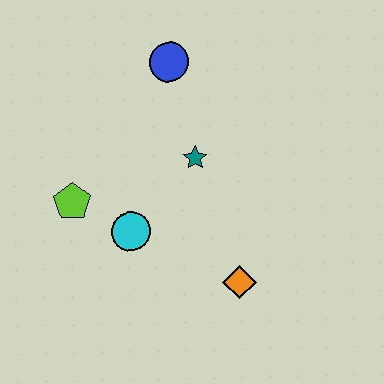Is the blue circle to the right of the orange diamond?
No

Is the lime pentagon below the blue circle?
Yes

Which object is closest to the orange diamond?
The cyan circle is closest to the orange diamond.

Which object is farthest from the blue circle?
The orange diamond is farthest from the blue circle.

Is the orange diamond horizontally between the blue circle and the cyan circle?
No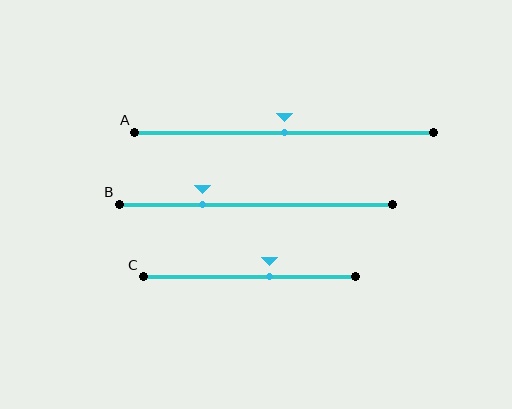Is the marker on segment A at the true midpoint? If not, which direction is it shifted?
Yes, the marker on segment A is at the true midpoint.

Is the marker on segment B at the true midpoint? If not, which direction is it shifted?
No, the marker on segment B is shifted to the left by about 19% of the segment length.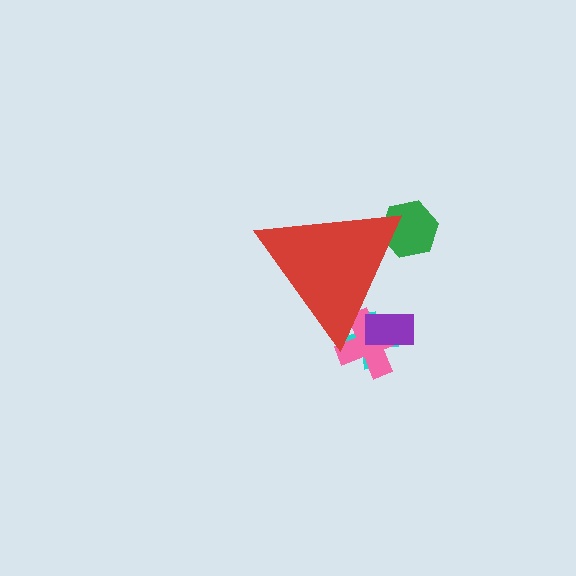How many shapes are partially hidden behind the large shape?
4 shapes are partially hidden.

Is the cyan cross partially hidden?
Yes, the cyan cross is partially hidden behind the red triangle.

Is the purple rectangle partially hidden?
Yes, the purple rectangle is partially hidden behind the red triangle.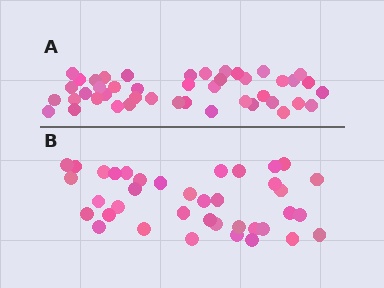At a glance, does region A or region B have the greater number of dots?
Region A (the top region) has more dots.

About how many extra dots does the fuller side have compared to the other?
Region A has about 6 more dots than region B.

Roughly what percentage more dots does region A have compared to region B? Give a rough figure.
About 15% more.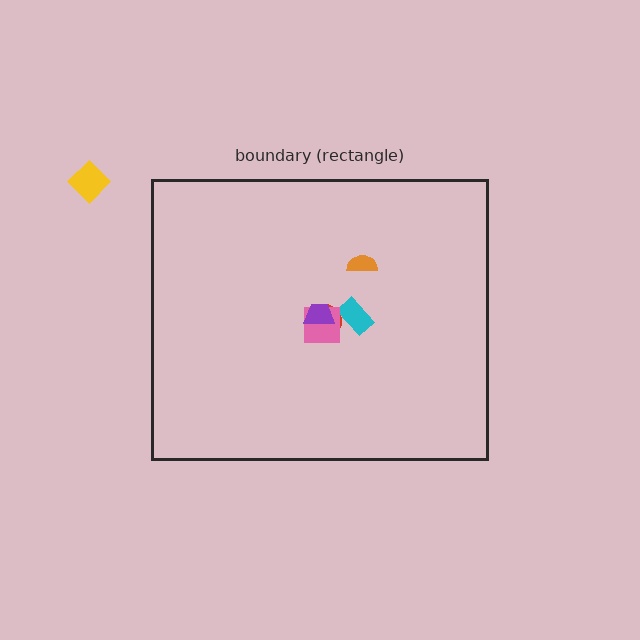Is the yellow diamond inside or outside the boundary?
Outside.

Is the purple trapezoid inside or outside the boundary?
Inside.